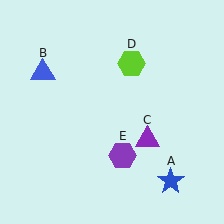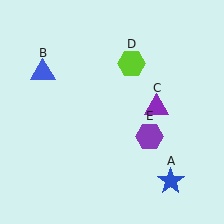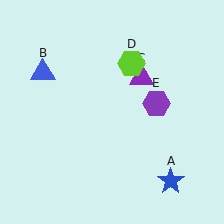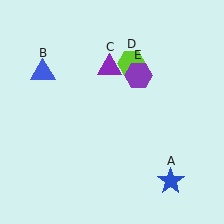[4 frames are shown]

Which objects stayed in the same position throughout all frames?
Blue star (object A) and blue triangle (object B) and lime hexagon (object D) remained stationary.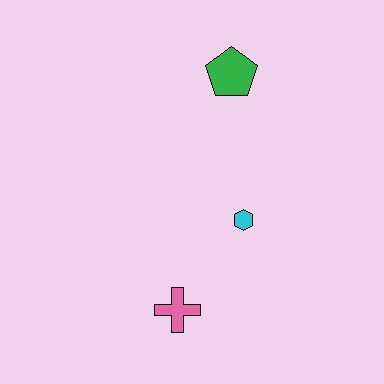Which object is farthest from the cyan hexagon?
The green pentagon is farthest from the cyan hexagon.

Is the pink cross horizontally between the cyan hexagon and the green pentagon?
No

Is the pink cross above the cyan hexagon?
No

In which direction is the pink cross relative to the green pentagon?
The pink cross is below the green pentagon.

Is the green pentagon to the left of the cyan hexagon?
Yes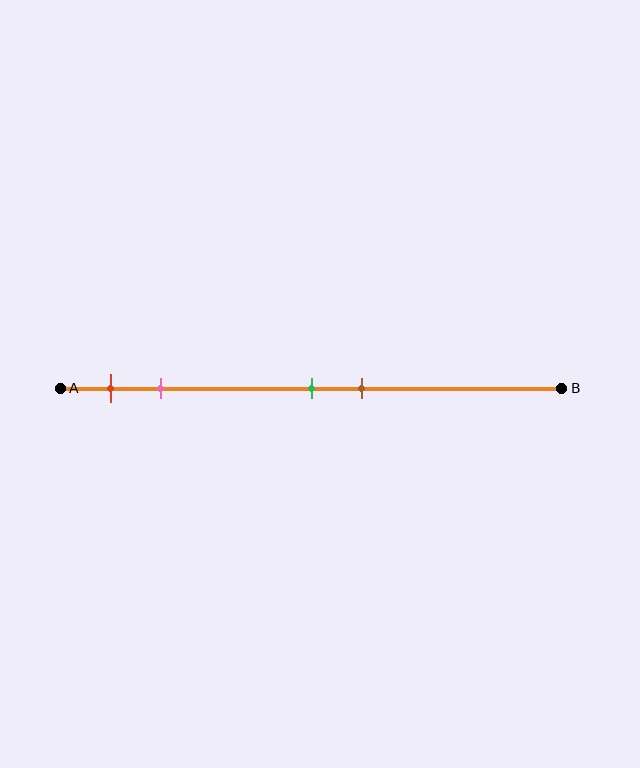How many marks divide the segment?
There are 4 marks dividing the segment.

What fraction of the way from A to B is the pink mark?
The pink mark is approximately 20% (0.2) of the way from A to B.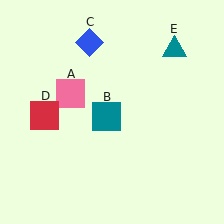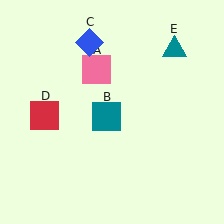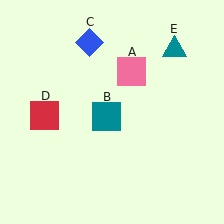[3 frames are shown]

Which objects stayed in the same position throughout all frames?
Teal square (object B) and blue diamond (object C) and red square (object D) and teal triangle (object E) remained stationary.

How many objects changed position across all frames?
1 object changed position: pink square (object A).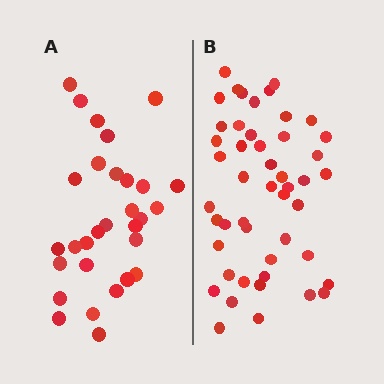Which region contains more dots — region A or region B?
Region B (the right region) has more dots.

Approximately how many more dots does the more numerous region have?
Region B has approximately 20 more dots than region A.